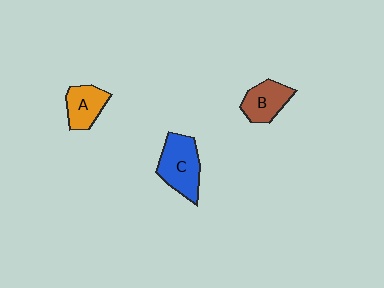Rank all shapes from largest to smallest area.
From largest to smallest: C (blue), B (brown), A (orange).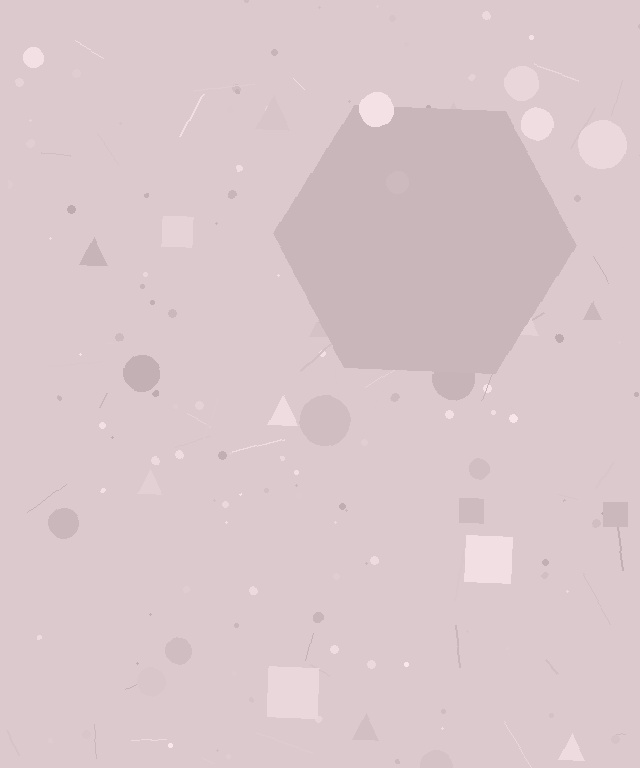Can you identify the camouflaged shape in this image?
The camouflaged shape is a hexagon.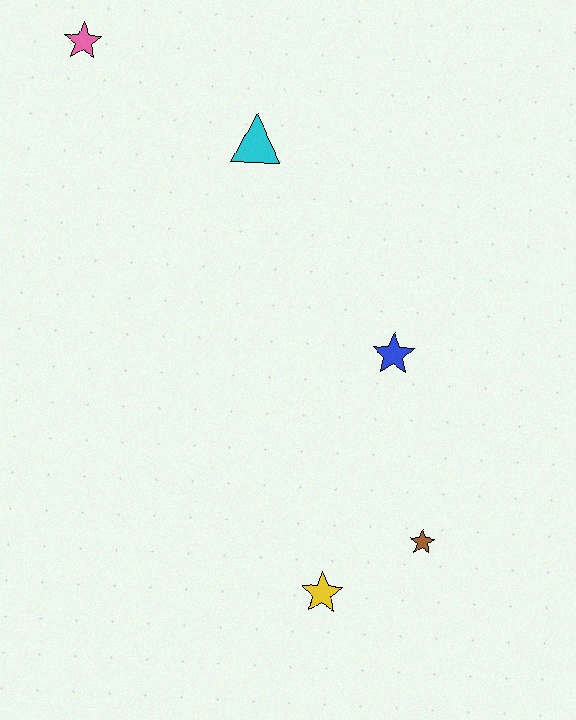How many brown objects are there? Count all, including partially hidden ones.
There is 1 brown object.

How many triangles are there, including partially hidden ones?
There is 1 triangle.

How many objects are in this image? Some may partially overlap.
There are 5 objects.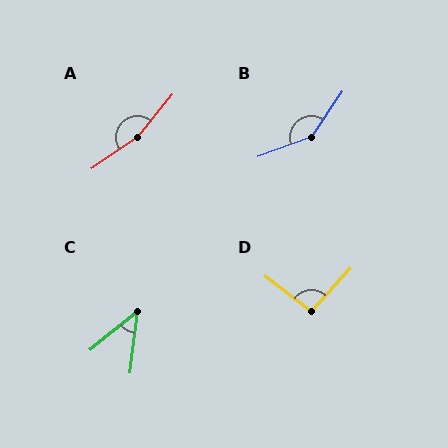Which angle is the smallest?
C, at approximately 44 degrees.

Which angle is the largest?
A, at approximately 164 degrees.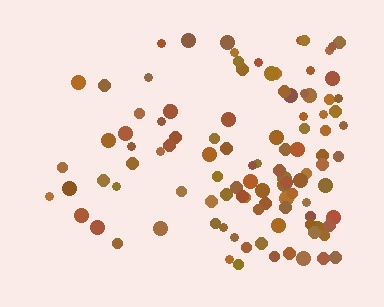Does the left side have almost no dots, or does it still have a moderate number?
Still a moderate number, just noticeably fewer than the right.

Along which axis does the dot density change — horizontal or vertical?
Horizontal.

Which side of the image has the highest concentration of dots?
The right.